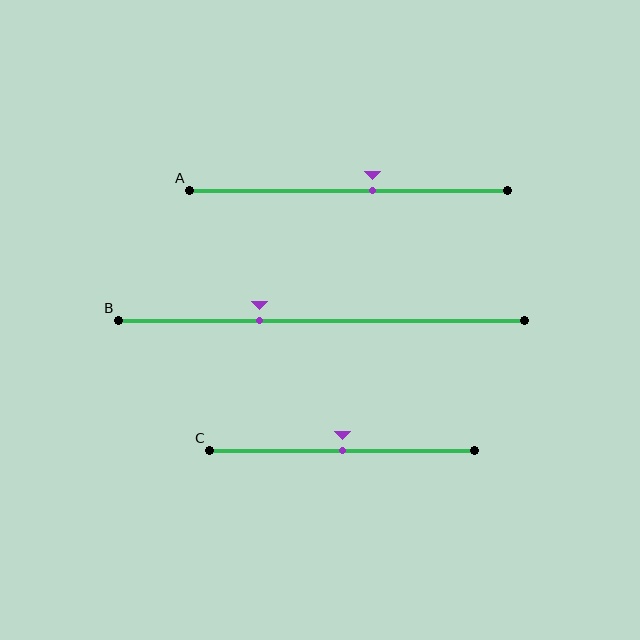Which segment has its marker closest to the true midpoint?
Segment C has its marker closest to the true midpoint.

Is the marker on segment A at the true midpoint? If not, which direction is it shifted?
No, the marker on segment A is shifted to the right by about 8% of the segment length.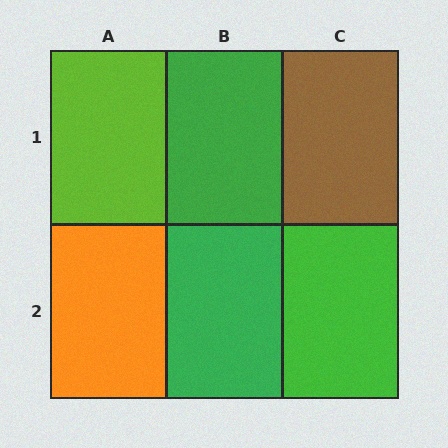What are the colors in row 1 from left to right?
Lime, green, brown.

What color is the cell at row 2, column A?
Orange.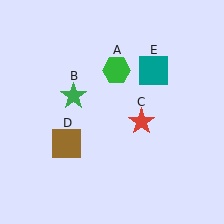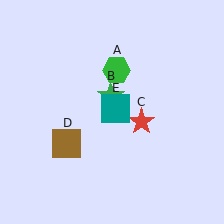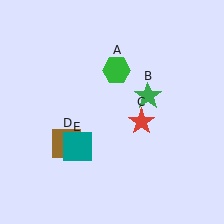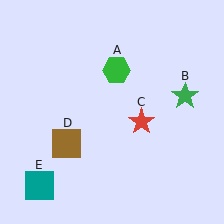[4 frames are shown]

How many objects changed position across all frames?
2 objects changed position: green star (object B), teal square (object E).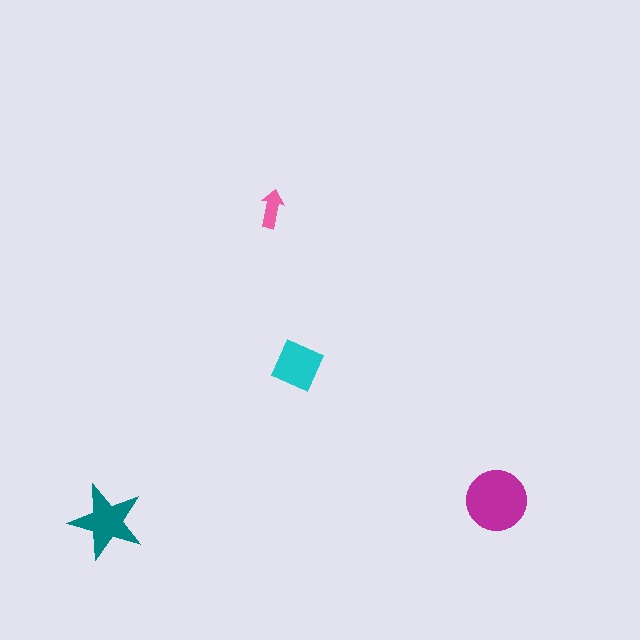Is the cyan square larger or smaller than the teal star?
Smaller.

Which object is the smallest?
The pink arrow.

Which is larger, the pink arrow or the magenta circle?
The magenta circle.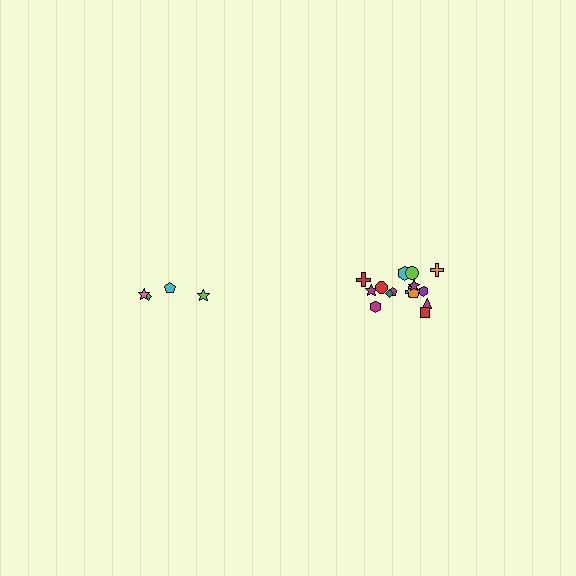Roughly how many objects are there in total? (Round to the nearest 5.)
Roughly 20 objects in total.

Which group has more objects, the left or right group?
The right group.